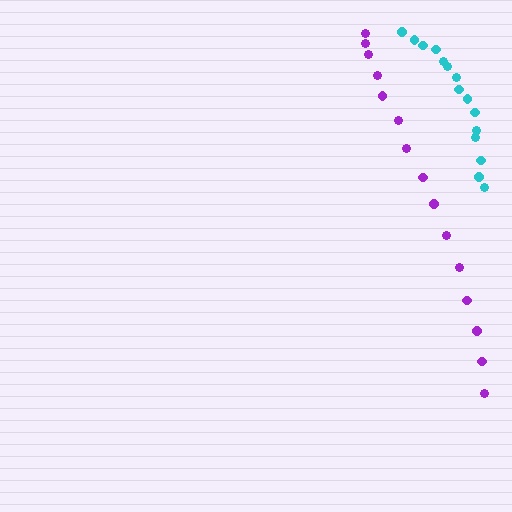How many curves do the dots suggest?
There are 2 distinct paths.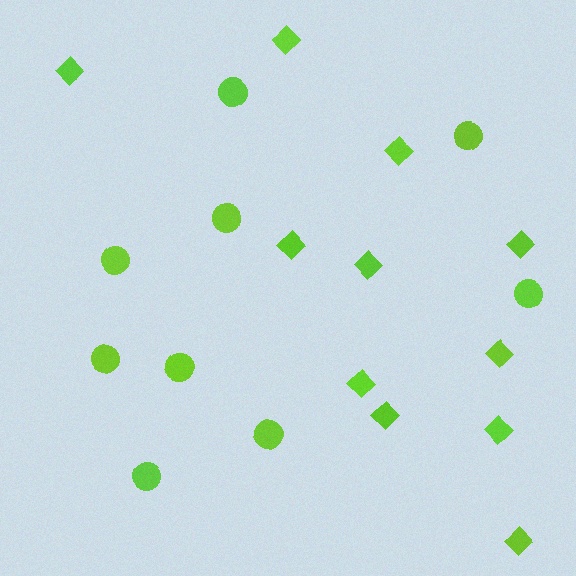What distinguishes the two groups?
There are 2 groups: one group of circles (9) and one group of diamonds (11).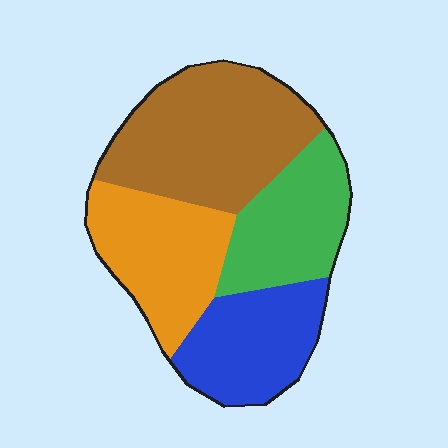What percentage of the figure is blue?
Blue takes up about one fifth (1/5) of the figure.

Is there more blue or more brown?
Brown.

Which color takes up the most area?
Brown, at roughly 35%.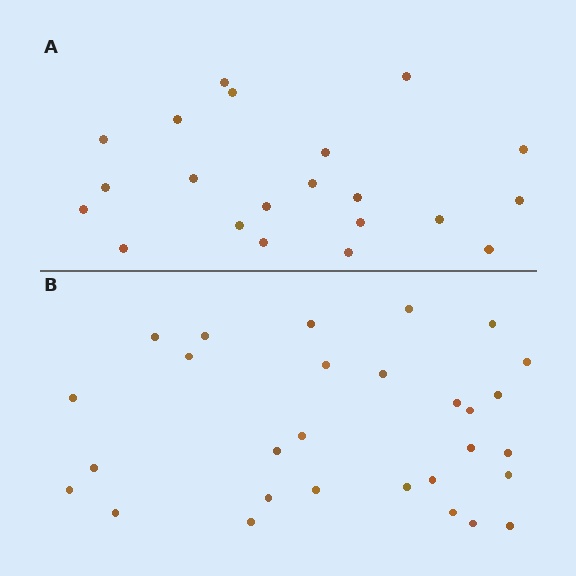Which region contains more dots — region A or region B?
Region B (the bottom region) has more dots.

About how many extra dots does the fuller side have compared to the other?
Region B has roughly 8 or so more dots than region A.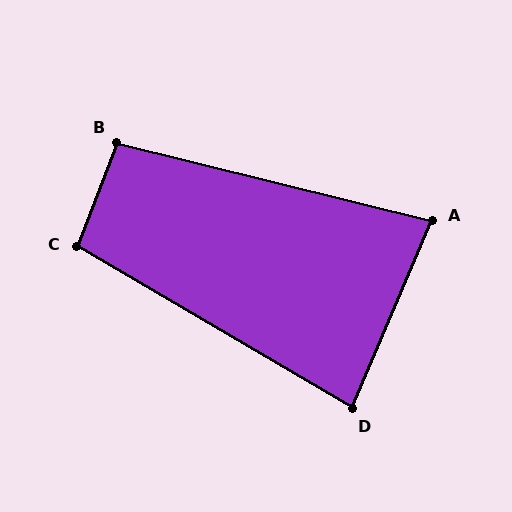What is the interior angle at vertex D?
Approximately 83 degrees (acute).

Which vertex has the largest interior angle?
C, at approximately 99 degrees.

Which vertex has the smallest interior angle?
A, at approximately 81 degrees.